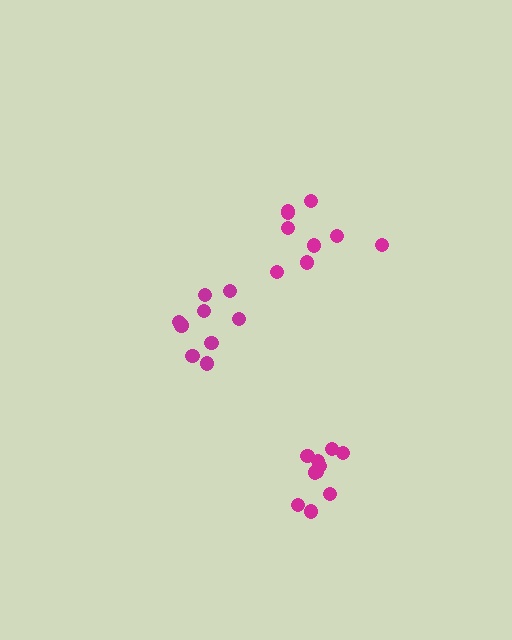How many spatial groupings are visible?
There are 3 spatial groupings.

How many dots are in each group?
Group 1: 9 dots, Group 2: 9 dots, Group 3: 10 dots (28 total).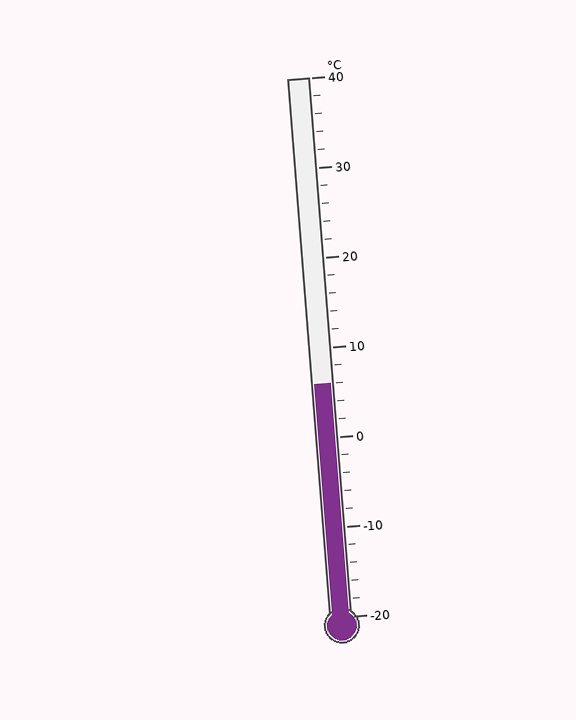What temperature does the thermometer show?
The thermometer shows approximately 6°C.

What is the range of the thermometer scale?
The thermometer scale ranges from -20°C to 40°C.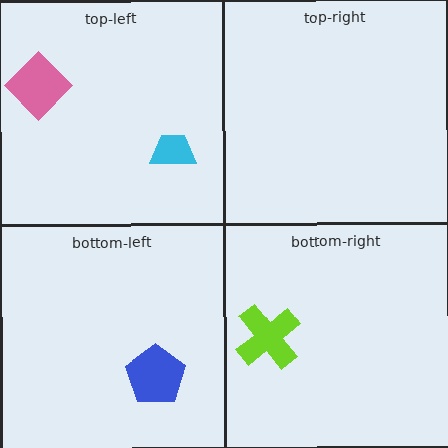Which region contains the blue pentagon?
The bottom-left region.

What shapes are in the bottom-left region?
The blue pentagon.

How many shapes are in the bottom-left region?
1.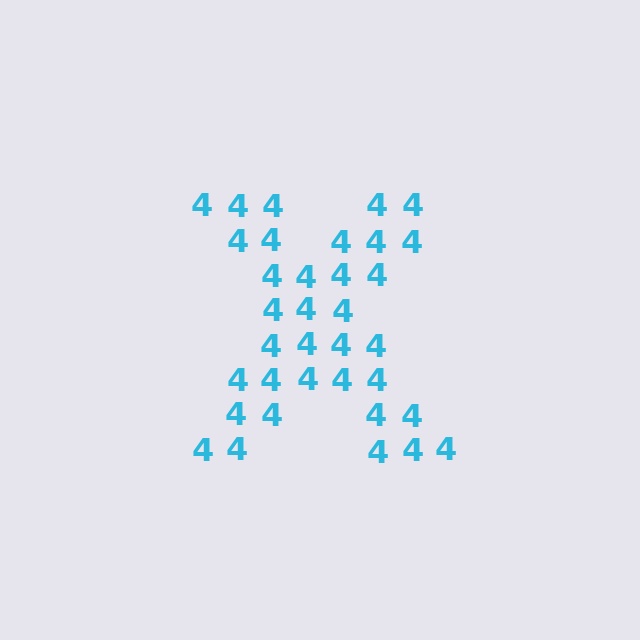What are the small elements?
The small elements are digit 4's.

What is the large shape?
The large shape is the letter X.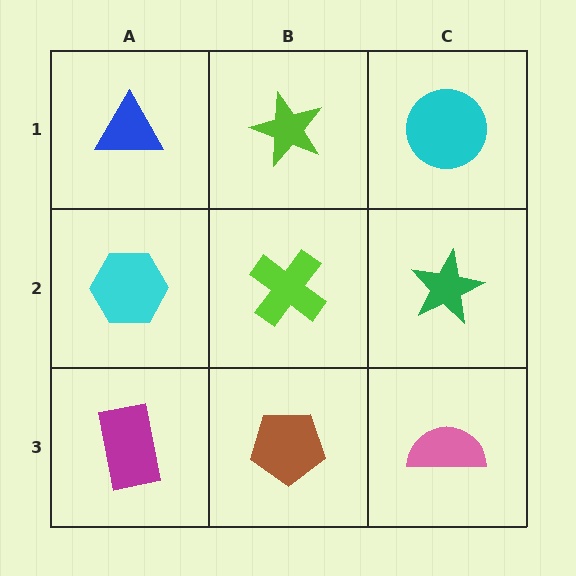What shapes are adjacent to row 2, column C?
A cyan circle (row 1, column C), a pink semicircle (row 3, column C), a lime cross (row 2, column B).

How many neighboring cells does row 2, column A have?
3.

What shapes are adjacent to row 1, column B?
A lime cross (row 2, column B), a blue triangle (row 1, column A), a cyan circle (row 1, column C).